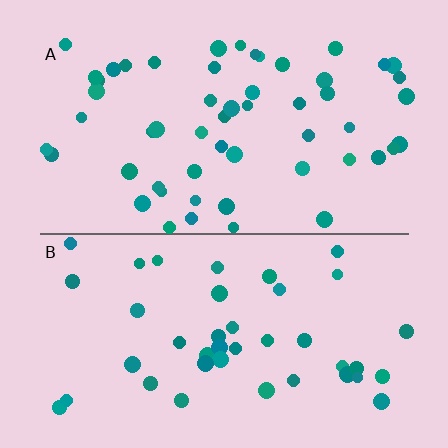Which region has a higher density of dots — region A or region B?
A (the top).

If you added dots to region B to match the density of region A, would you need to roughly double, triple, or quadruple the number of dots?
Approximately double.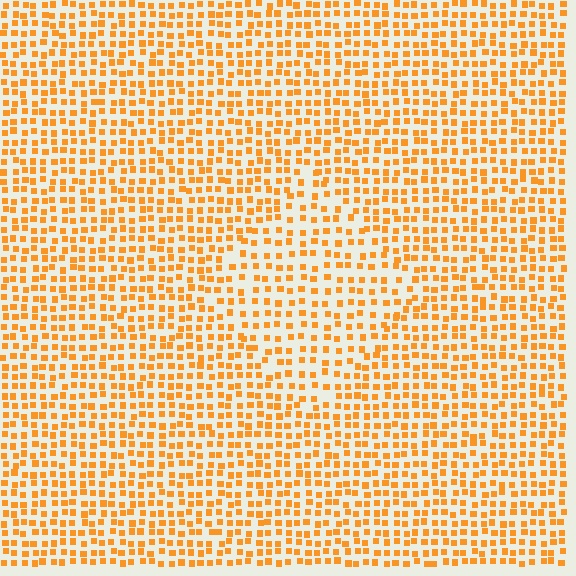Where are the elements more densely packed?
The elements are more densely packed outside the diamond boundary.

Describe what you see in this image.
The image contains small orange elements arranged at two different densities. A diamond-shaped region is visible where the elements are less densely packed than the surrounding area.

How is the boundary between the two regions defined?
The boundary is defined by a change in element density (approximately 1.5x ratio). All elements are the same color, size, and shape.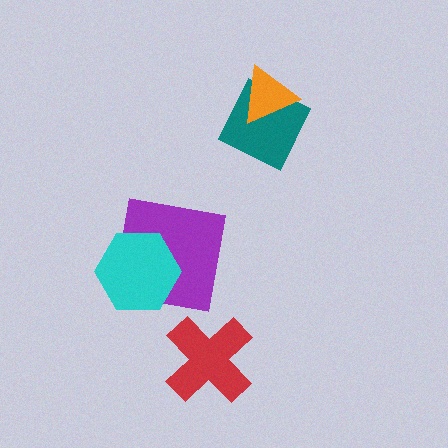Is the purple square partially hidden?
Yes, it is partially covered by another shape.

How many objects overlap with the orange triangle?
1 object overlaps with the orange triangle.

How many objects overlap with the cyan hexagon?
1 object overlaps with the cyan hexagon.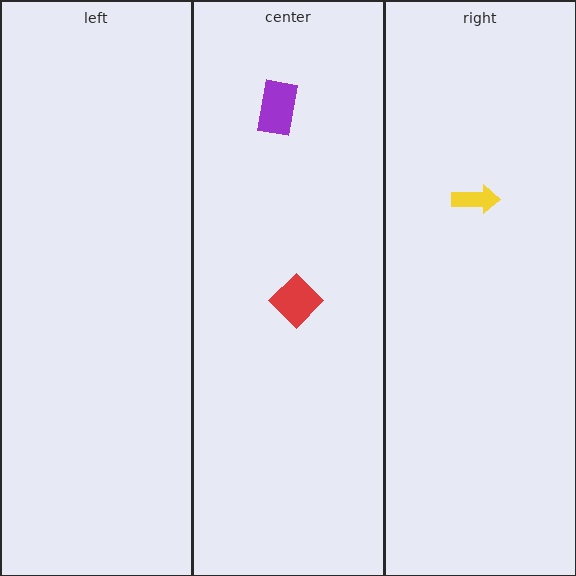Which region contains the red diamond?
The center region.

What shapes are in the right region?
The yellow arrow.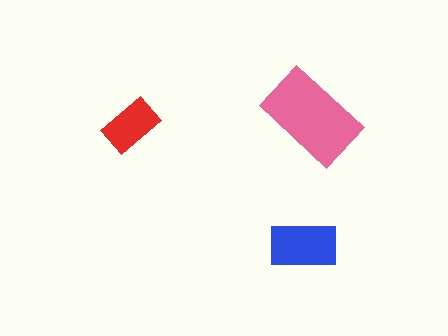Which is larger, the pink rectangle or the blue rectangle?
The pink one.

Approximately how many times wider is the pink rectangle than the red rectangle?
About 1.5 times wider.